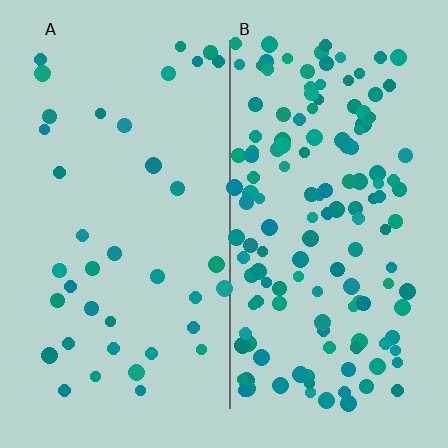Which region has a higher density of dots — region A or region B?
B (the right).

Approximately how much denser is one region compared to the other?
Approximately 3.7× — region B over region A.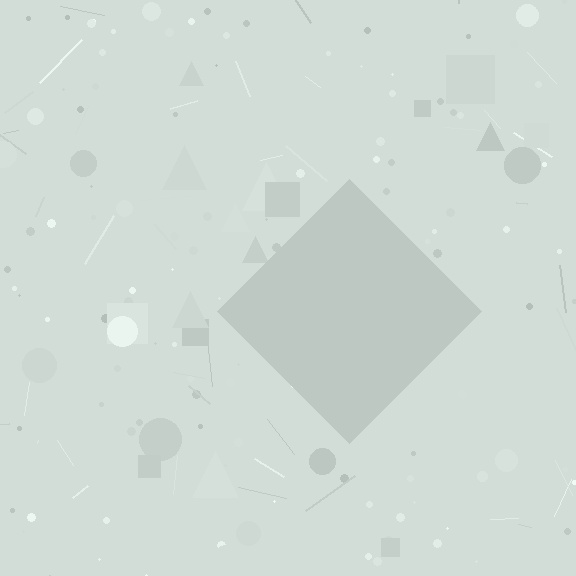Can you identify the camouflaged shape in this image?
The camouflaged shape is a diamond.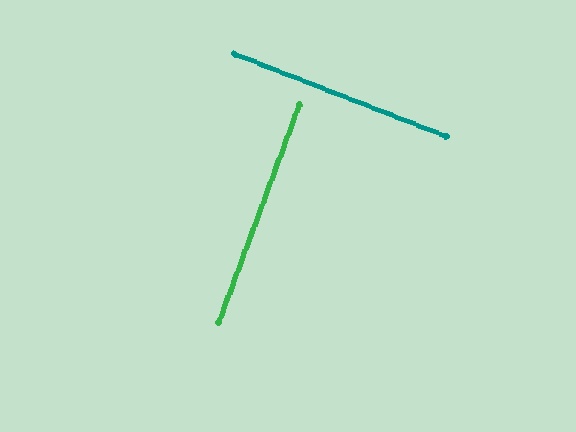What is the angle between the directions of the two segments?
Approximately 89 degrees.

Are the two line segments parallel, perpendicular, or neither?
Perpendicular — they meet at approximately 89°.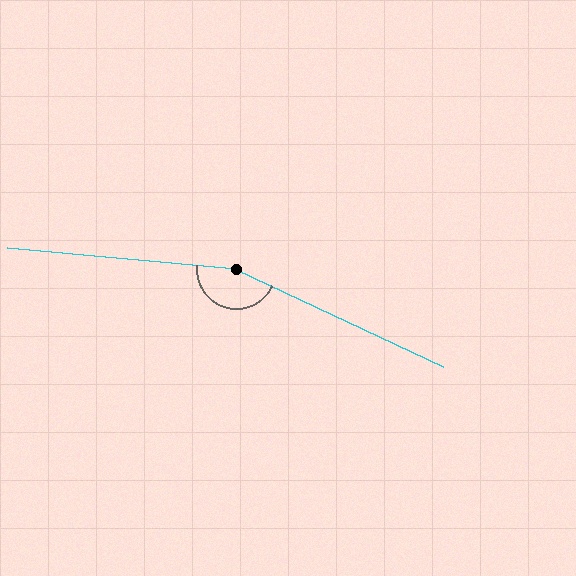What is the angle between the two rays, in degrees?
Approximately 160 degrees.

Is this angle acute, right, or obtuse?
It is obtuse.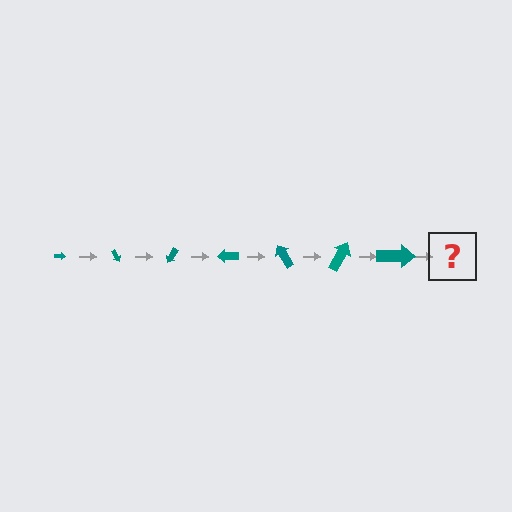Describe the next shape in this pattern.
It should be an arrow, larger than the previous one and rotated 420 degrees from the start.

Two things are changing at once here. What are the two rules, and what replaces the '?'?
The two rules are that the arrow grows larger each step and it rotates 60 degrees each step. The '?' should be an arrow, larger than the previous one and rotated 420 degrees from the start.